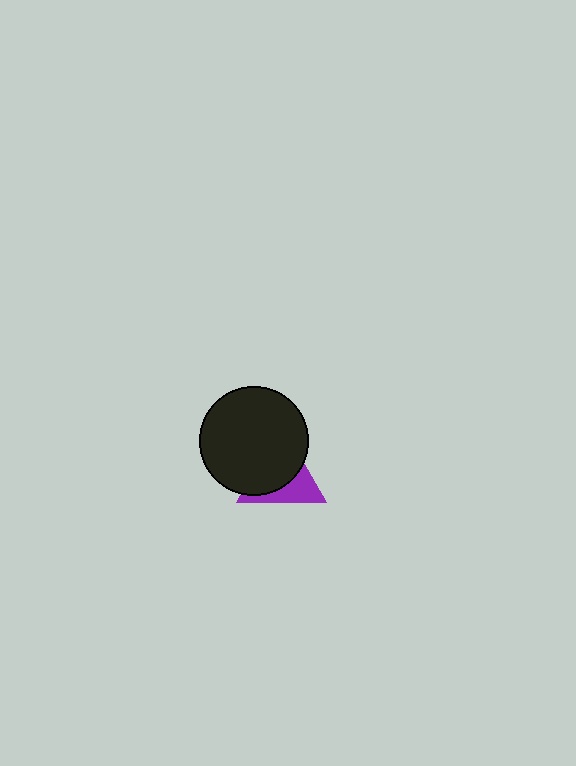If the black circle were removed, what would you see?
You would see the complete purple triangle.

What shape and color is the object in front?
The object in front is a black circle.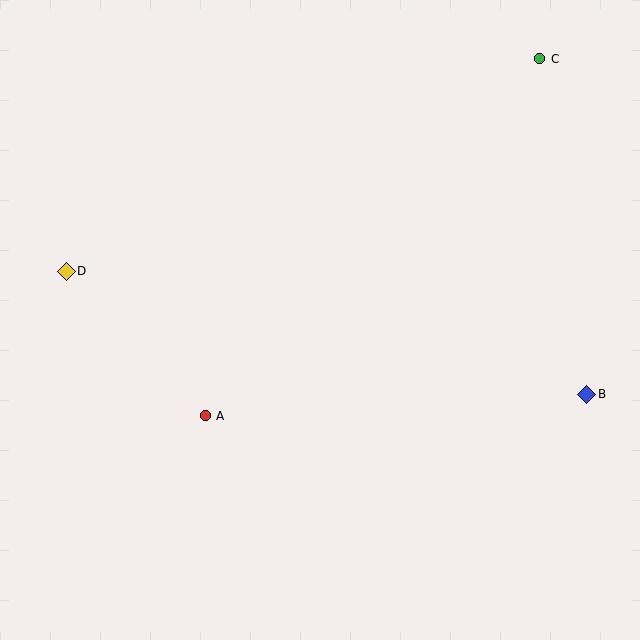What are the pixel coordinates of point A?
Point A is at (205, 416).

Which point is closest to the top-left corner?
Point D is closest to the top-left corner.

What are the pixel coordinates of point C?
Point C is at (540, 59).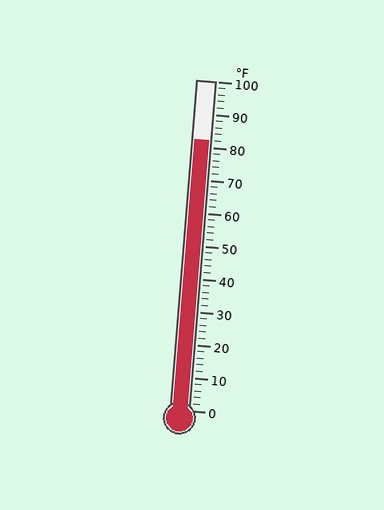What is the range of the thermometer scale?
The thermometer scale ranges from 0°F to 100°F.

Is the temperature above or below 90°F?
The temperature is below 90°F.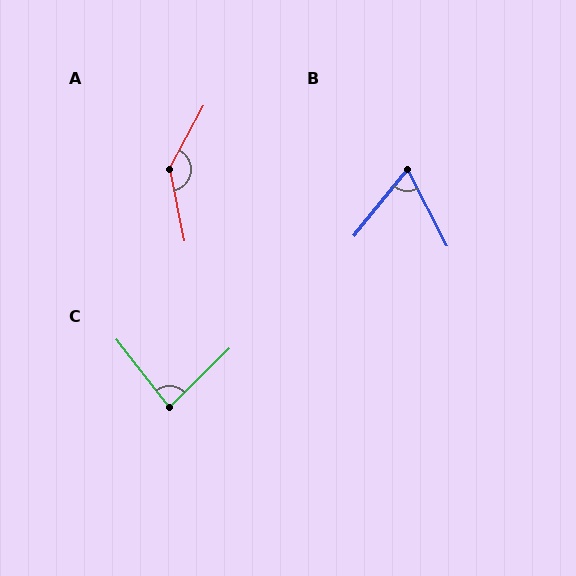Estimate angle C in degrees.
Approximately 83 degrees.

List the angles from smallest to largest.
B (67°), C (83°), A (140°).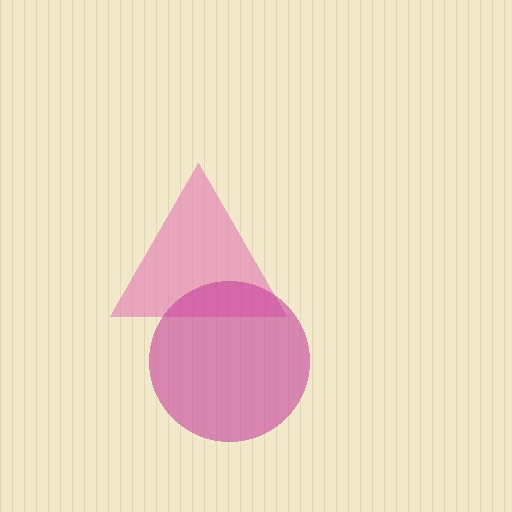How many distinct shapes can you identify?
There are 2 distinct shapes: a pink triangle, a magenta circle.